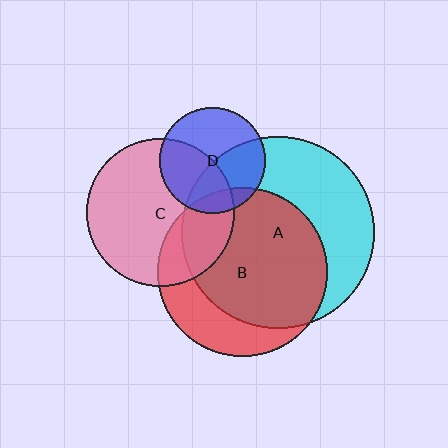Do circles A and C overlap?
Yes.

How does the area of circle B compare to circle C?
Approximately 1.3 times.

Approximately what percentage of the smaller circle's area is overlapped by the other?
Approximately 25%.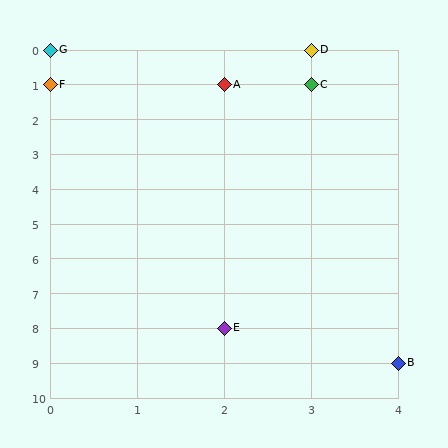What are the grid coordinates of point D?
Point D is at grid coordinates (3, 0).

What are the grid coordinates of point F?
Point F is at grid coordinates (0, 1).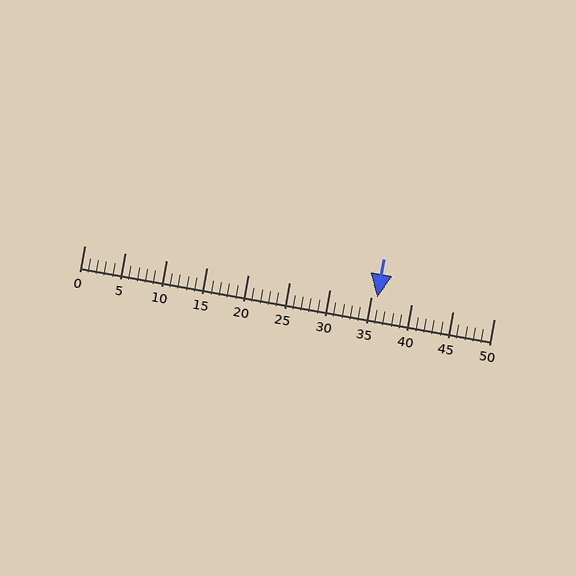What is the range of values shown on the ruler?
The ruler shows values from 0 to 50.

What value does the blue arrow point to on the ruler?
The blue arrow points to approximately 36.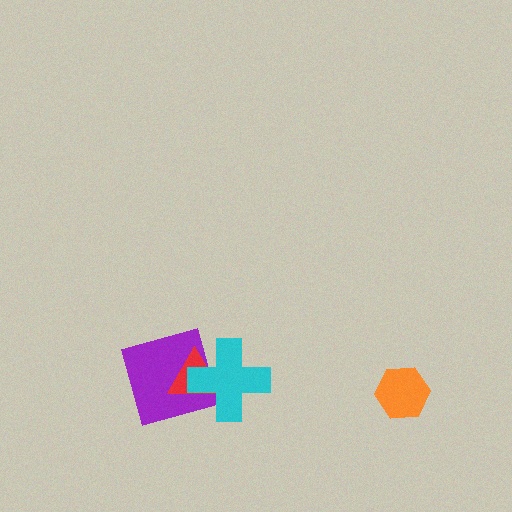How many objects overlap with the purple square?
2 objects overlap with the purple square.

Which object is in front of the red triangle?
The cyan cross is in front of the red triangle.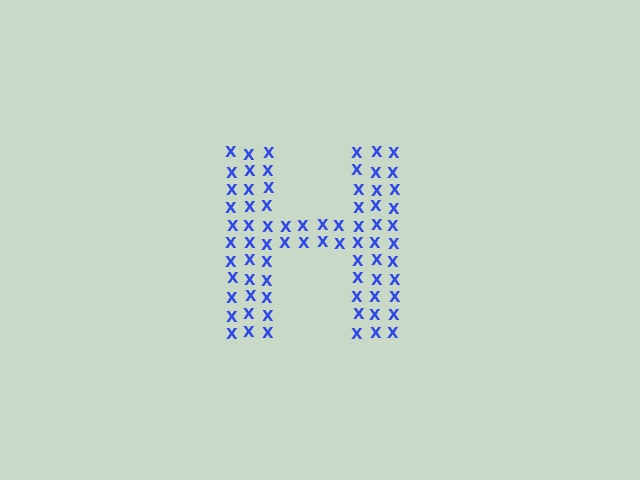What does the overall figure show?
The overall figure shows the letter H.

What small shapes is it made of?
It is made of small letter X's.